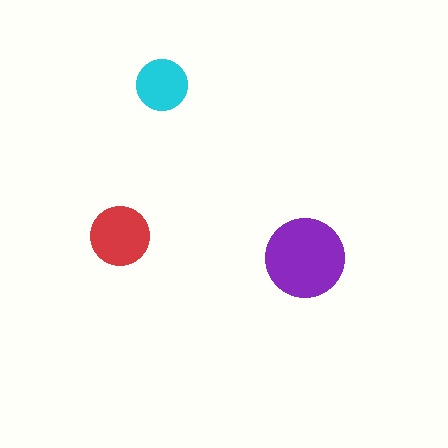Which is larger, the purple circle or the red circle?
The purple one.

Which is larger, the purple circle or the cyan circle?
The purple one.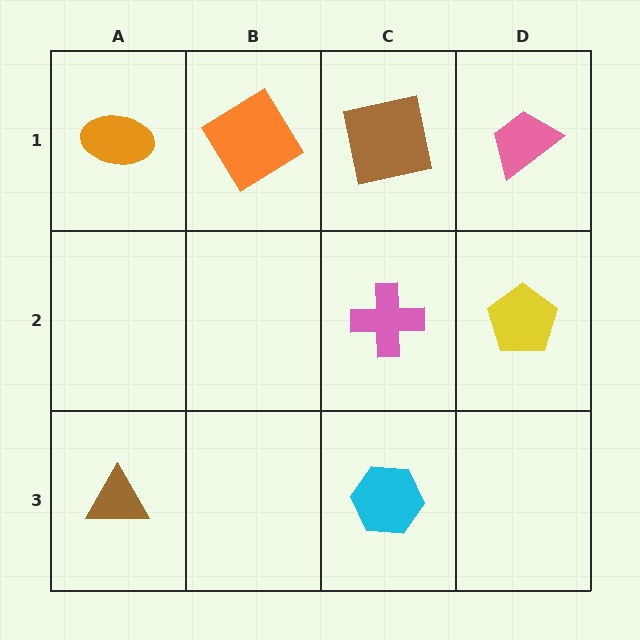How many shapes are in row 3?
2 shapes.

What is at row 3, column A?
A brown triangle.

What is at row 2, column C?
A pink cross.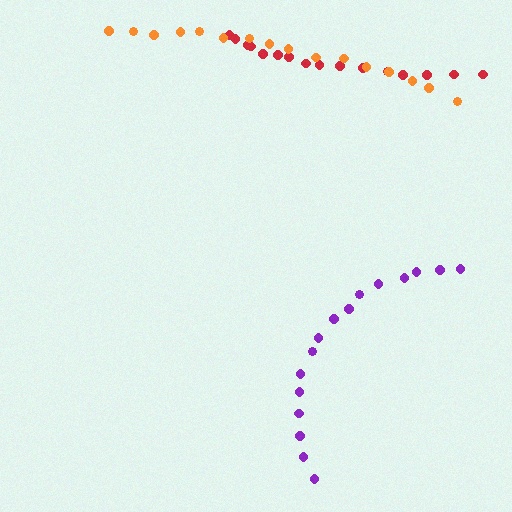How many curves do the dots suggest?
There are 3 distinct paths.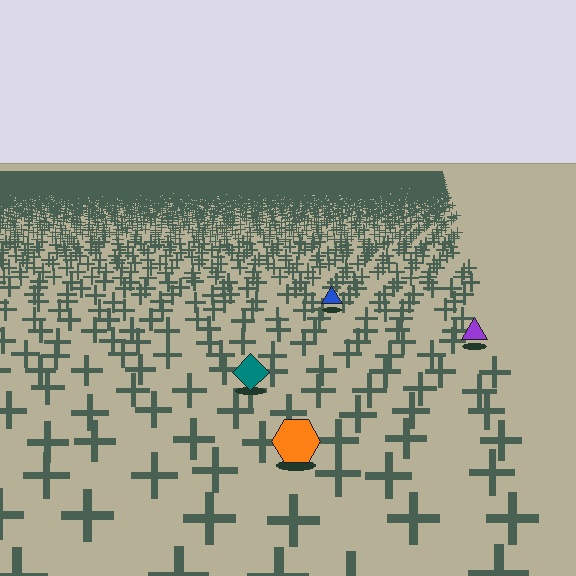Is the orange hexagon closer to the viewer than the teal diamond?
Yes. The orange hexagon is closer — you can tell from the texture gradient: the ground texture is coarser near it.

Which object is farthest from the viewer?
The blue triangle is farthest from the viewer. It appears smaller and the ground texture around it is denser.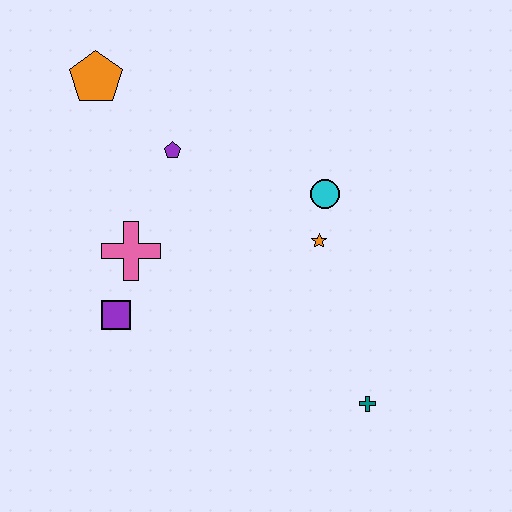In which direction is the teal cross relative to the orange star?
The teal cross is below the orange star.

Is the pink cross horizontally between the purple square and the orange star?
Yes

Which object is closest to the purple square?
The pink cross is closest to the purple square.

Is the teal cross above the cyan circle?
No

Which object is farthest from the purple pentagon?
The teal cross is farthest from the purple pentagon.